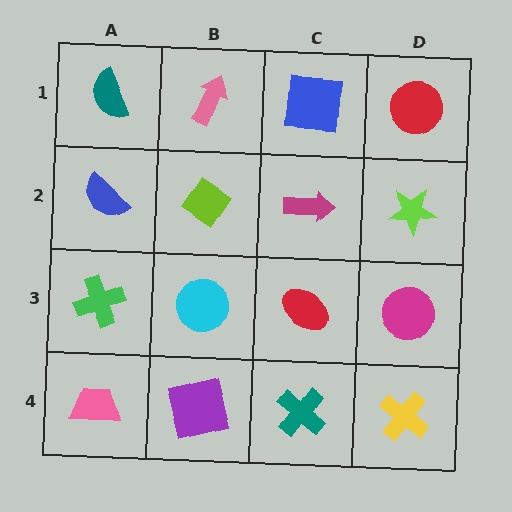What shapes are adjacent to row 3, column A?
A blue semicircle (row 2, column A), a pink trapezoid (row 4, column A), a cyan circle (row 3, column B).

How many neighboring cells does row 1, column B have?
3.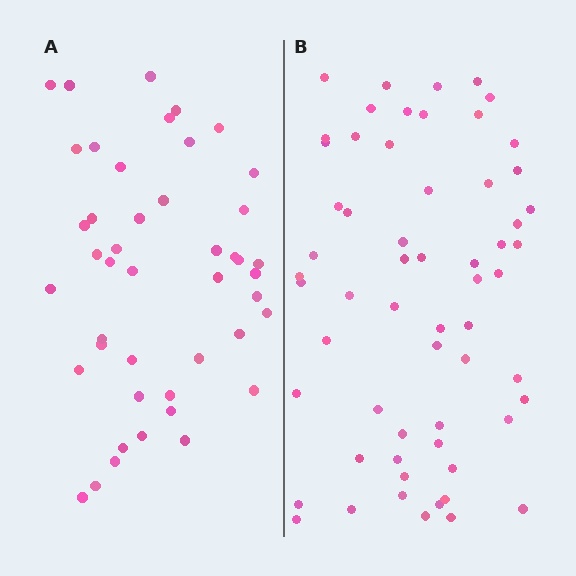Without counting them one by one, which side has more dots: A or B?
Region B (the right region) has more dots.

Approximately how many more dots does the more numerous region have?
Region B has approximately 15 more dots than region A.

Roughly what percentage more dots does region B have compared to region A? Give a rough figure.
About 35% more.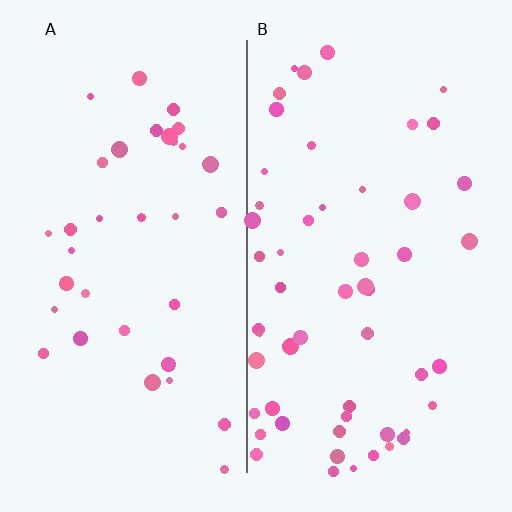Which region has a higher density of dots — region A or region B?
B (the right).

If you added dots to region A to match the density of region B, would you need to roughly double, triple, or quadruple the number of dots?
Approximately double.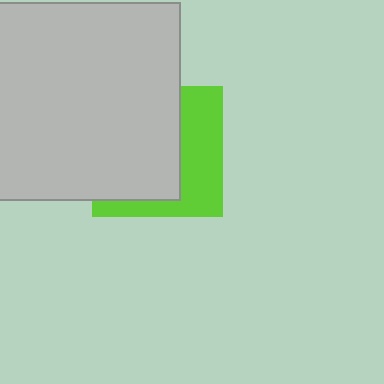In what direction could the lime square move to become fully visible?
The lime square could move right. That would shift it out from behind the light gray square entirely.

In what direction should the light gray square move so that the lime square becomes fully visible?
The light gray square should move left. That is the shortest direction to clear the overlap and leave the lime square fully visible.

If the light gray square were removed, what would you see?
You would see the complete lime square.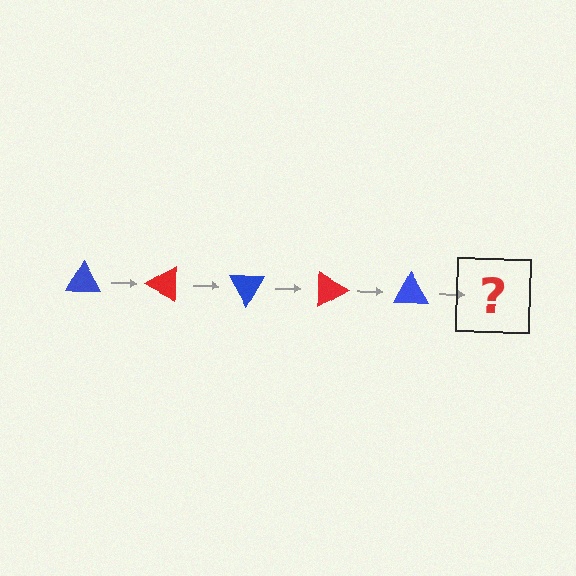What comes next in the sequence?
The next element should be a red triangle, rotated 150 degrees from the start.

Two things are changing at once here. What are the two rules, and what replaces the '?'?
The two rules are that it rotates 30 degrees each step and the color cycles through blue and red. The '?' should be a red triangle, rotated 150 degrees from the start.